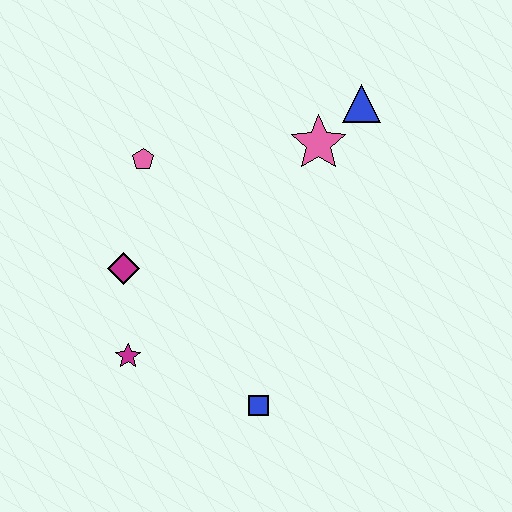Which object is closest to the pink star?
The blue triangle is closest to the pink star.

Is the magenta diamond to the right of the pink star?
No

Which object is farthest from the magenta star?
The blue triangle is farthest from the magenta star.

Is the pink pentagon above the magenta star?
Yes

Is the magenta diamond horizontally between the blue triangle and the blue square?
No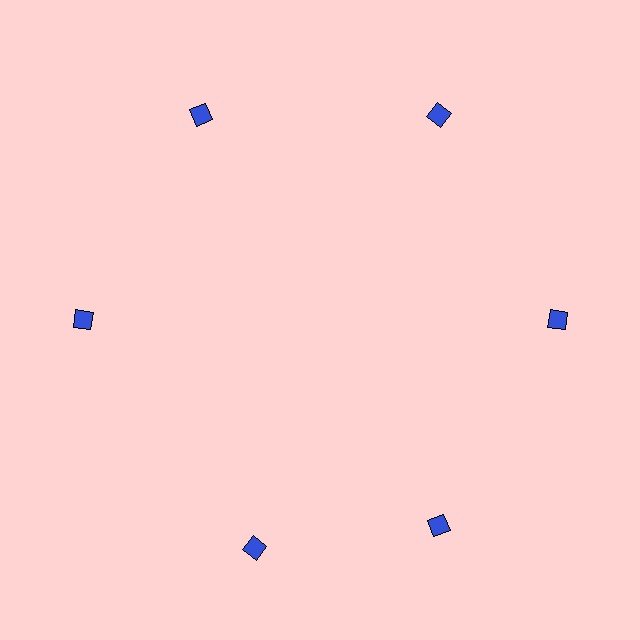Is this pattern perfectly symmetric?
No. The 6 blue diamonds are arranged in a ring, but one element near the 7 o'clock position is rotated out of alignment along the ring, breaking the 6-fold rotational symmetry.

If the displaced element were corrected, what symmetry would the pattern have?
It would have 6-fold rotational symmetry — the pattern would map onto itself every 60 degrees.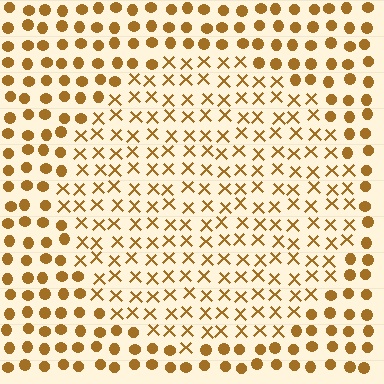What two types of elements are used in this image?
The image uses X marks inside the circle region and circles outside it.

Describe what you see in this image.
The image is filled with small brown elements arranged in a uniform grid. A circle-shaped region contains X marks, while the surrounding area contains circles. The boundary is defined purely by the change in element shape.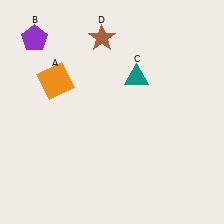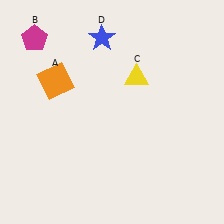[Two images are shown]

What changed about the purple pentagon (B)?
In Image 1, B is purple. In Image 2, it changed to magenta.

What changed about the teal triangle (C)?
In Image 1, C is teal. In Image 2, it changed to yellow.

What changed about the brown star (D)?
In Image 1, D is brown. In Image 2, it changed to blue.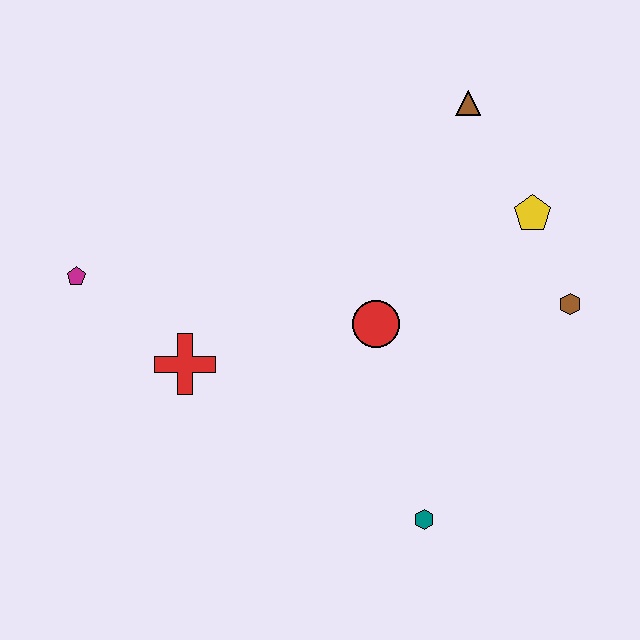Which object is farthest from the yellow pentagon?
The magenta pentagon is farthest from the yellow pentagon.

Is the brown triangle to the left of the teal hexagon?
No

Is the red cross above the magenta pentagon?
No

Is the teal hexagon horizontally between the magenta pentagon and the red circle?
No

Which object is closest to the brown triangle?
The yellow pentagon is closest to the brown triangle.